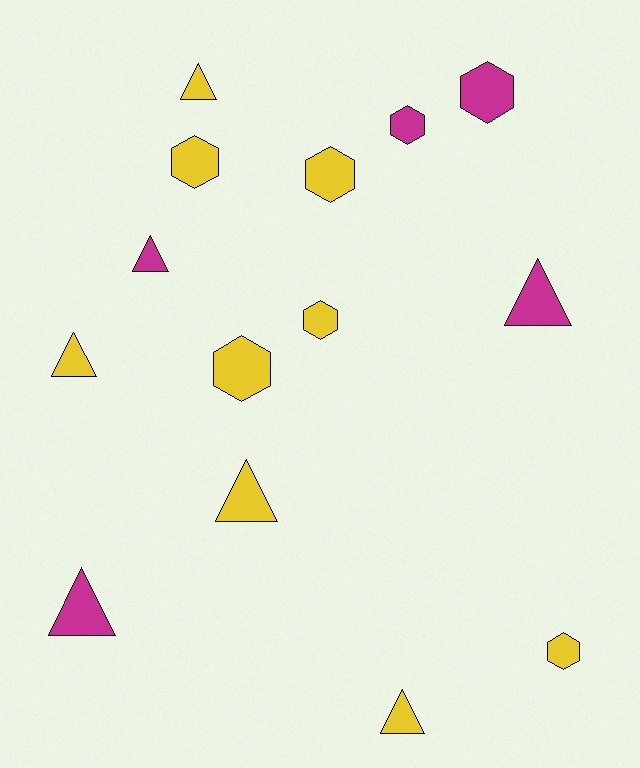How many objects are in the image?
There are 14 objects.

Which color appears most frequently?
Yellow, with 9 objects.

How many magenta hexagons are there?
There are 2 magenta hexagons.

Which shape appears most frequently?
Hexagon, with 7 objects.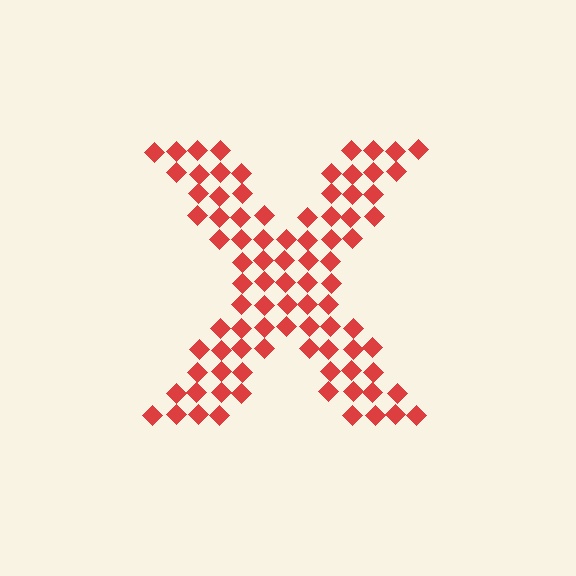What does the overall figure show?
The overall figure shows the letter X.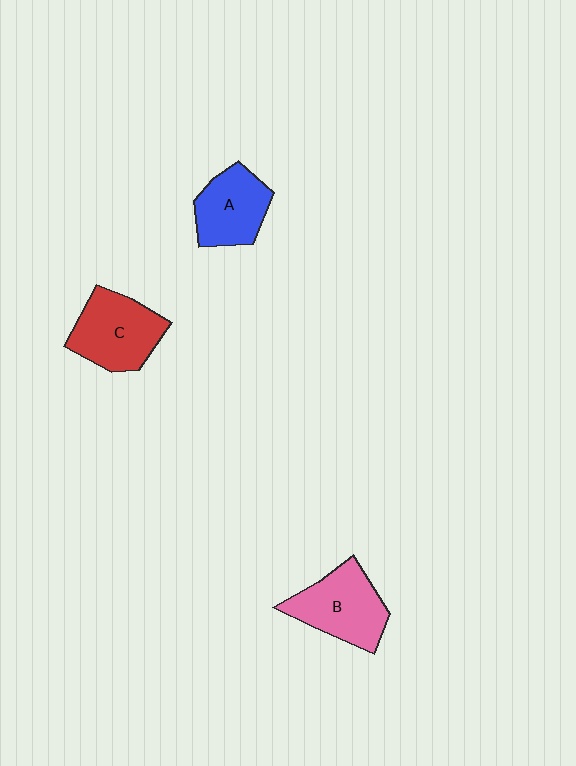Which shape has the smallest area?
Shape A (blue).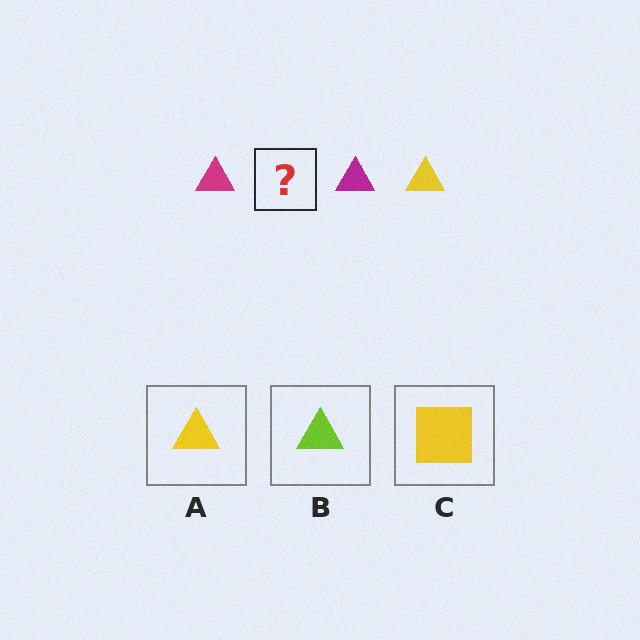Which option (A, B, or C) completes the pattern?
A.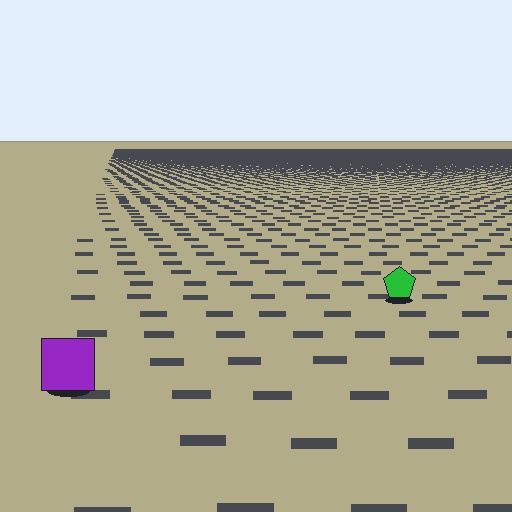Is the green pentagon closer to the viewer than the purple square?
No. The purple square is closer — you can tell from the texture gradient: the ground texture is coarser near it.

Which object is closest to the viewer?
The purple square is closest. The texture marks near it are larger and more spread out.